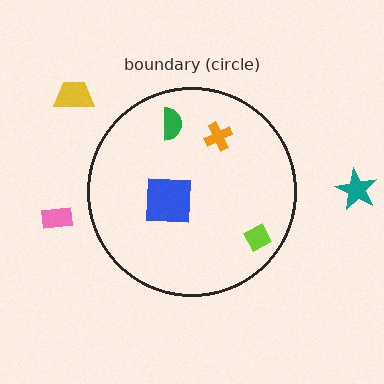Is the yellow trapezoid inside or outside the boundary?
Outside.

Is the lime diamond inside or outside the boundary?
Inside.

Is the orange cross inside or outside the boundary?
Inside.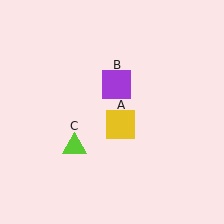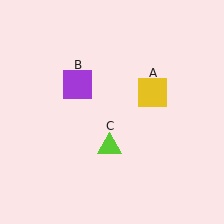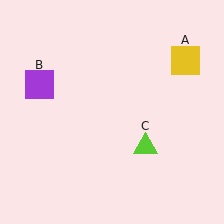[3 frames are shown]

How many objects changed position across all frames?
3 objects changed position: yellow square (object A), purple square (object B), lime triangle (object C).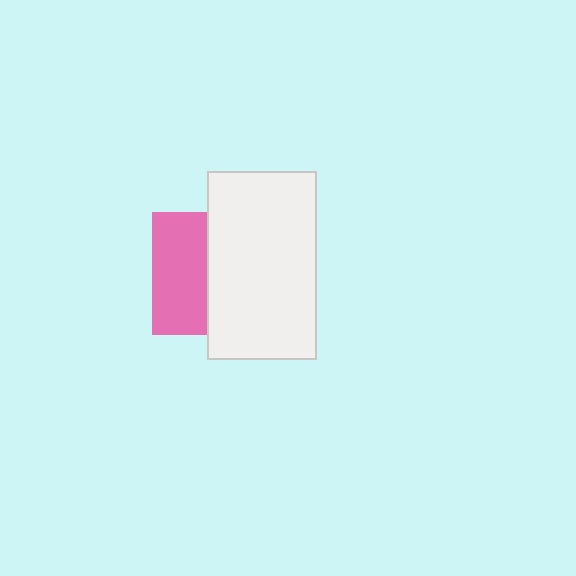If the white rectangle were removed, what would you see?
You would see the complete pink square.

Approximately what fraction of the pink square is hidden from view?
Roughly 55% of the pink square is hidden behind the white rectangle.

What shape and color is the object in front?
The object in front is a white rectangle.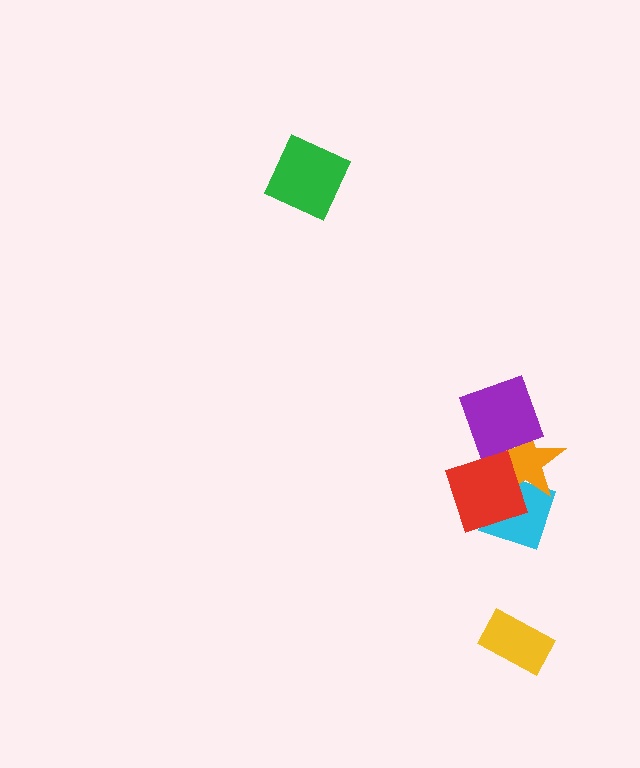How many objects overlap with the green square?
0 objects overlap with the green square.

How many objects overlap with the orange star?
3 objects overlap with the orange star.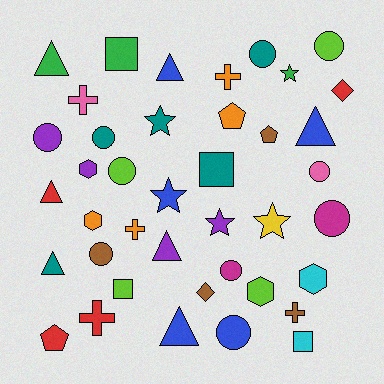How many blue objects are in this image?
There are 5 blue objects.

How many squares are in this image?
There are 4 squares.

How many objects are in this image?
There are 40 objects.